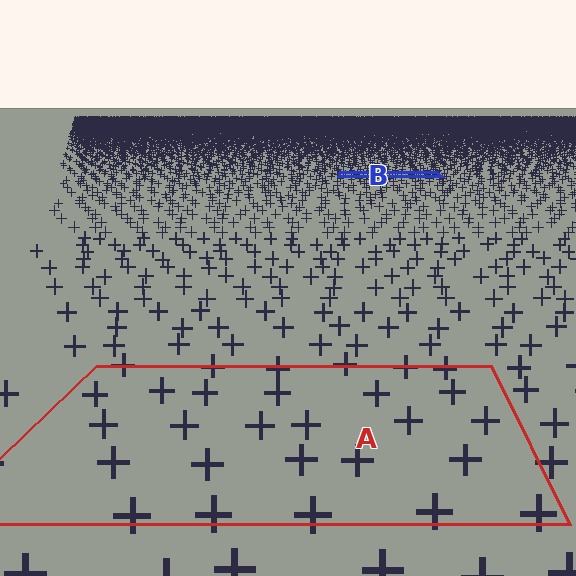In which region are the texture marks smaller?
The texture marks are smaller in region B, because it is farther away.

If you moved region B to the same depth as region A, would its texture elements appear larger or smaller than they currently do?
They would appear larger. At a closer depth, the same texture elements are projected at a bigger on-screen size.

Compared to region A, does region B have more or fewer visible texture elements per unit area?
Region B has more texture elements per unit area — they are packed more densely because it is farther away.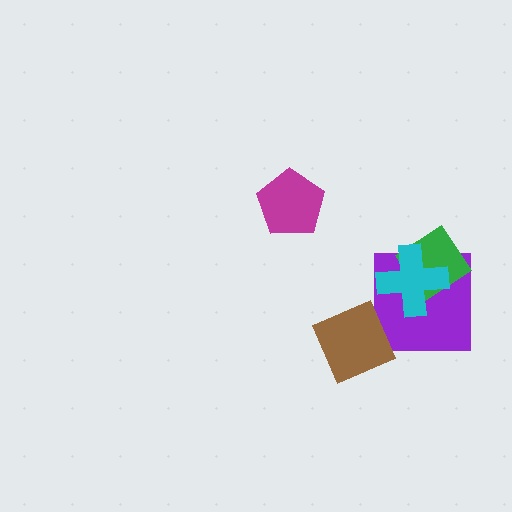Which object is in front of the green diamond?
The cyan cross is in front of the green diamond.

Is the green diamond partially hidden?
Yes, it is partially covered by another shape.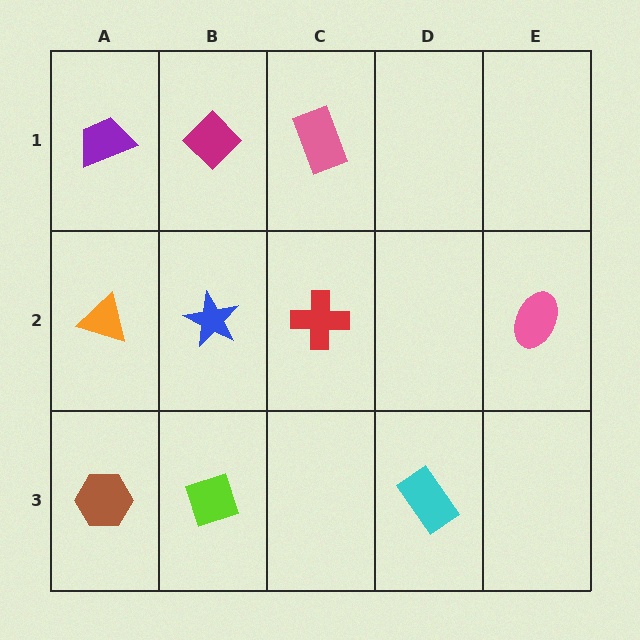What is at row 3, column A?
A brown hexagon.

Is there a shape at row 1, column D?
No, that cell is empty.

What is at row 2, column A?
An orange triangle.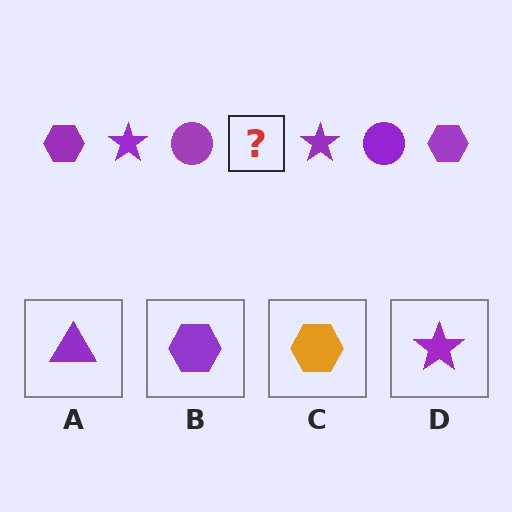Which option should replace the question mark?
Option B.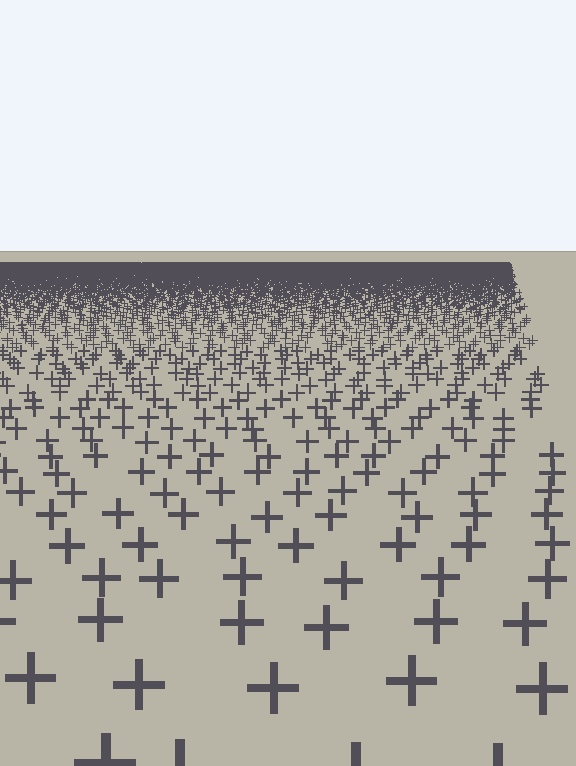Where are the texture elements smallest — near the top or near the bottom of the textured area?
Near the top.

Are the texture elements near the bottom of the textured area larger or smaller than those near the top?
Larger. Near the bottom, elements are closer to the viewer and appear at a bigger on-screen size.